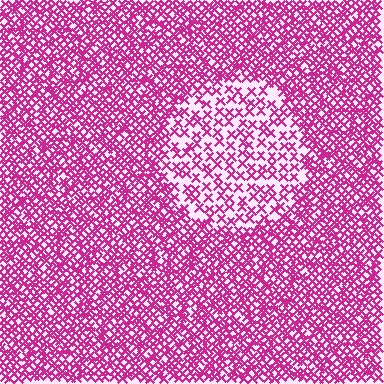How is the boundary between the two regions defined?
The boundary is defined by a change in element density (approximately 2.1x ratio). All elements are the same color, size, and shape.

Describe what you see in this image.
The image contains small magenta elements arranged at two different densities. A circle-shaped region is visible where the elements are less densely packed than the surrounding area.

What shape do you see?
I see a circle.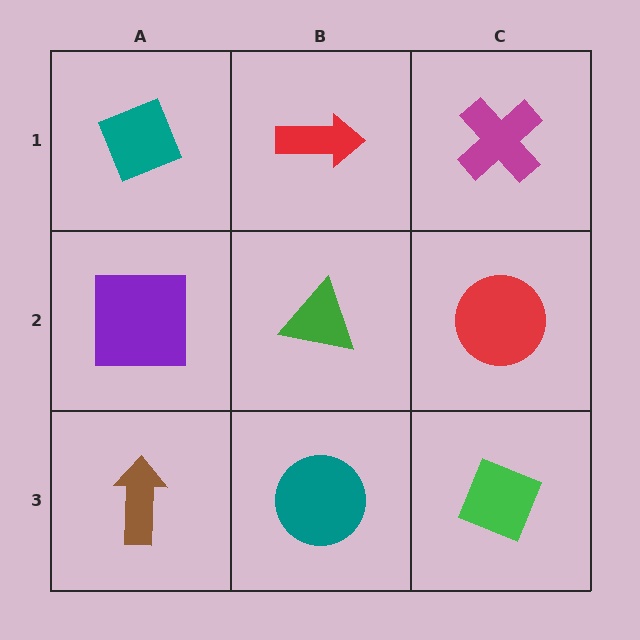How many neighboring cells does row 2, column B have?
4.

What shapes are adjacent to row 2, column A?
A teal diamond (row 1, column A), a brown arrow (row 3, column A), a green triangle (row 2, column B).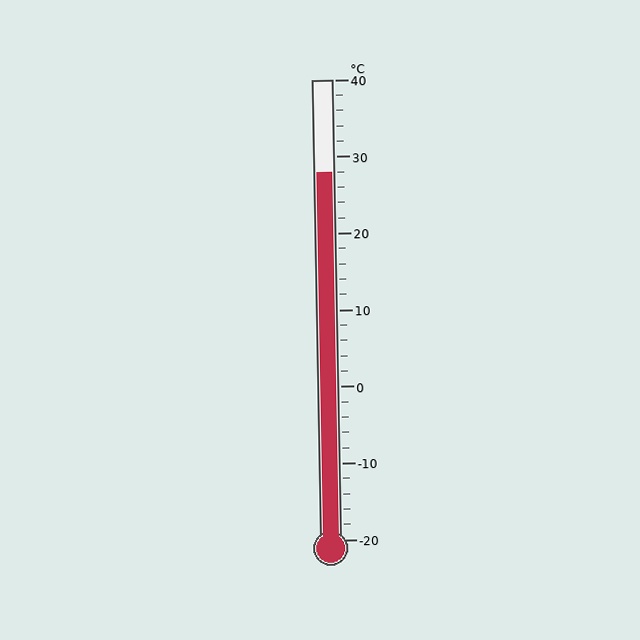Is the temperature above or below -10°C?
The temperature is above -10°C.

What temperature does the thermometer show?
The thermometer shows approximately 28°C.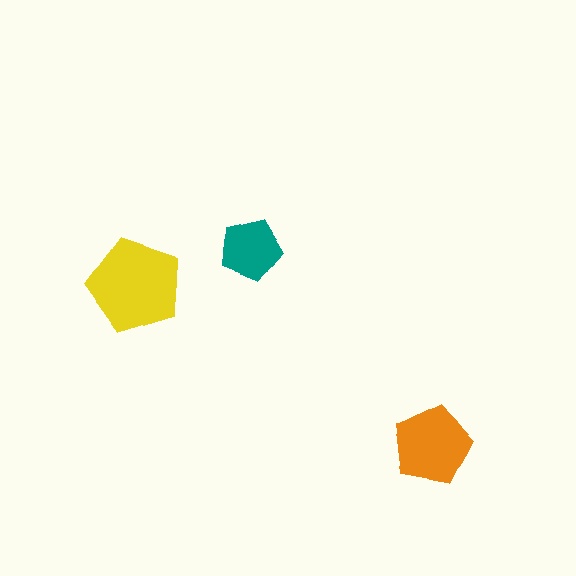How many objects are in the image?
There are 3 objects in the image.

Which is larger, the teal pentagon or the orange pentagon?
The orange one.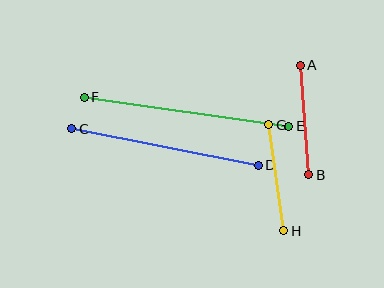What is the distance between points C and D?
The distance is approximately 190 pixels.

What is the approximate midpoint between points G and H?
The midpoint is at approximately (276, 178) pixels.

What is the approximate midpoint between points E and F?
The midpoint is at approximately (187, 112) pixels.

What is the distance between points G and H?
The distance is approximately 107 pixels.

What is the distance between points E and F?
The distance is approximately 207 pixels.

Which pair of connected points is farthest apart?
Points E and F are farthest apart.